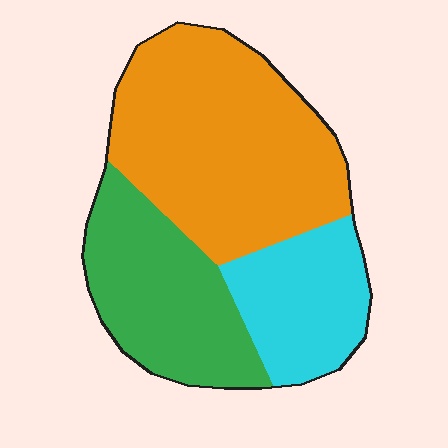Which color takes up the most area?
Orange, at roughly 50%.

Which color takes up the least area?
Cyan, at roughly 20%.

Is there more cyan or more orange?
Orange.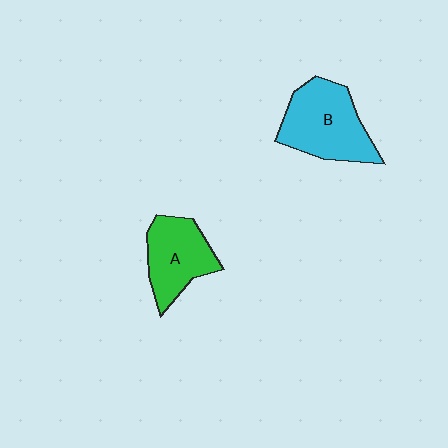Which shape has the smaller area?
Shape A (green).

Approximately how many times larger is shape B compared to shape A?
Approximately 1.3 times.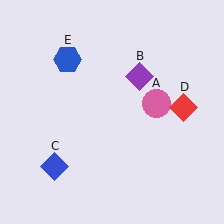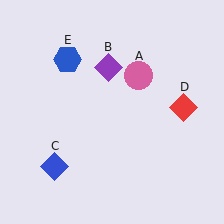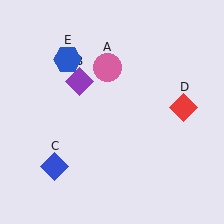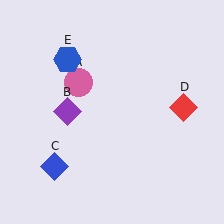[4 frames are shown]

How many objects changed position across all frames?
2 objects changed position: pink circle (object A), purple diamond (object B).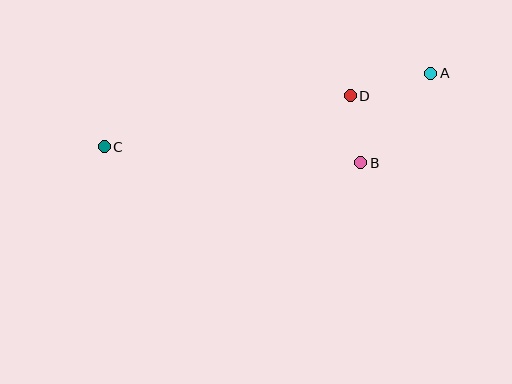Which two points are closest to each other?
Points B and D are closest to each other.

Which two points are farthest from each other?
Points A and C are farthest from each other.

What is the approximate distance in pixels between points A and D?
The distance between A and D is approximately 83 pixels.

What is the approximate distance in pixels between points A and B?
The distance between A and B is approximately 114 pixels.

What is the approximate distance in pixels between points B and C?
The distance between B and C is approximately 257 pixels.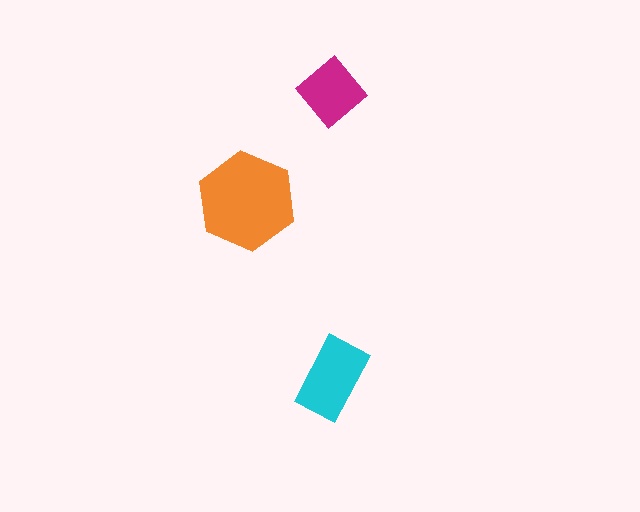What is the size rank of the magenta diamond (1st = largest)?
3rd.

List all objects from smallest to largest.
The magenta diamond, the cyan rectangle, the orange hexagon.